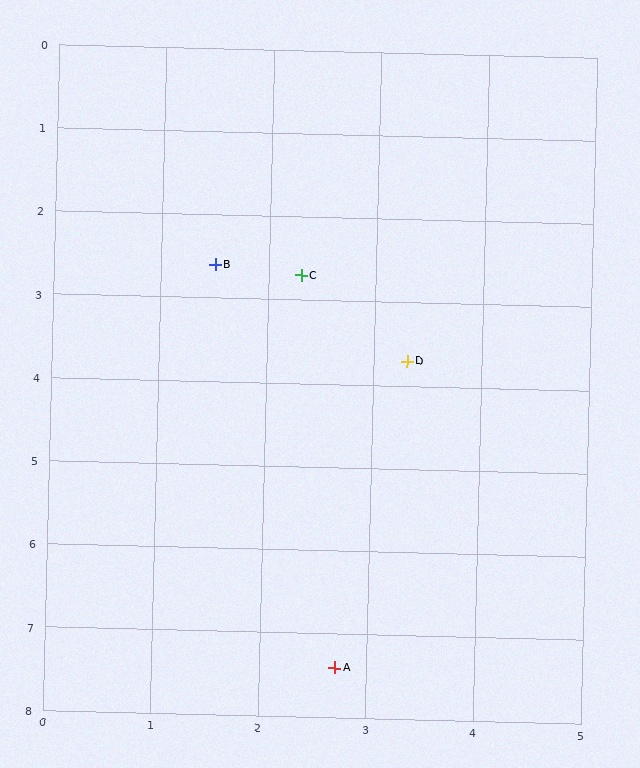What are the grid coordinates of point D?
Point D is at approximately (3.3, 3.7).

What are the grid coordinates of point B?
Point B is at approximately (1.5, 2.6).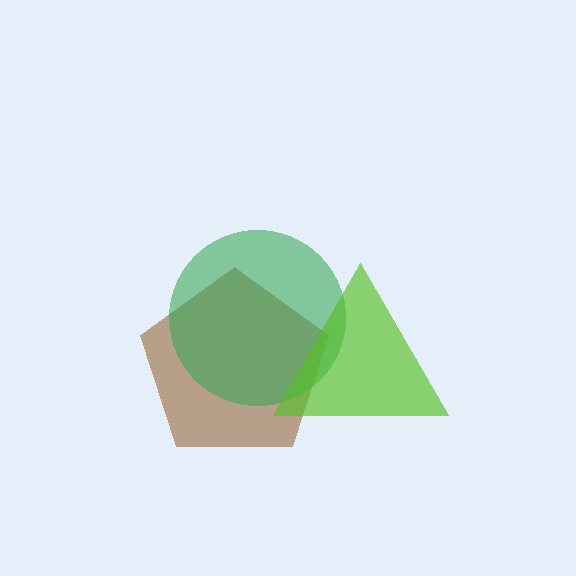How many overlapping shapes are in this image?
There are 3 overlapping shapes in the image.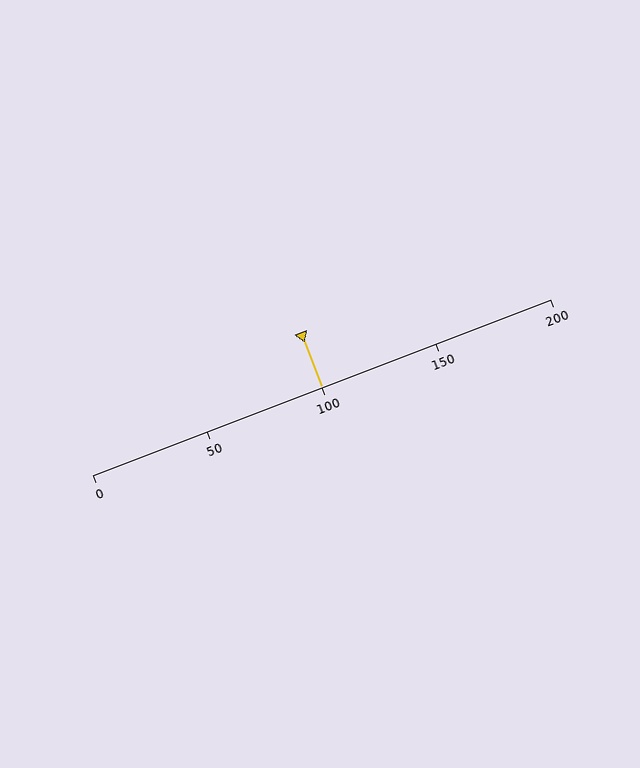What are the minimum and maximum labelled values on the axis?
The axis runs from 0 to 200.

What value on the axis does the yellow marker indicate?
The marker indicates approximately 100.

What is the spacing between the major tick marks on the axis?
The major ticks are spaced 50 apart.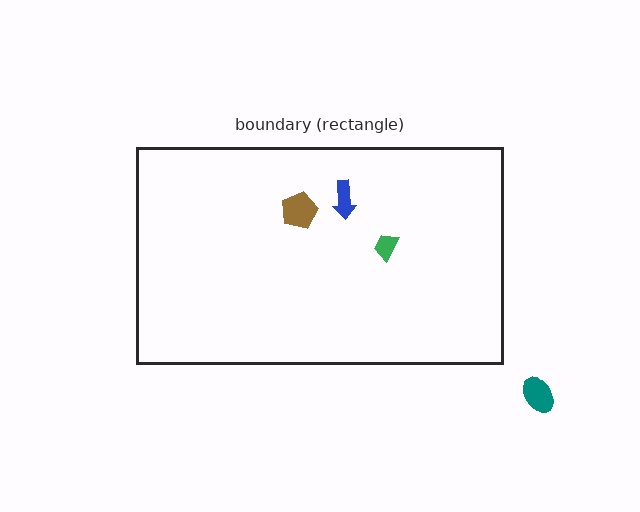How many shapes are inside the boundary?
3 inside, 1 outside.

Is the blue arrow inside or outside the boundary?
Inside.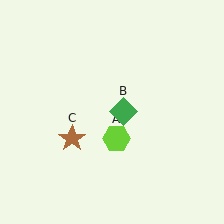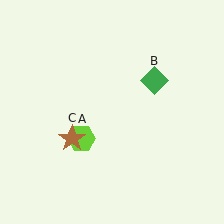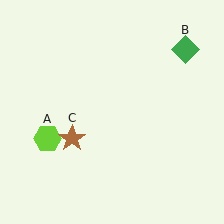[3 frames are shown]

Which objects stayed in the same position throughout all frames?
Brown star (object C) remained stationary.